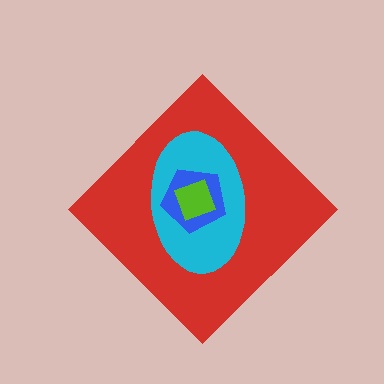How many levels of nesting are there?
4.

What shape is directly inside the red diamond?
The cyan ellipse.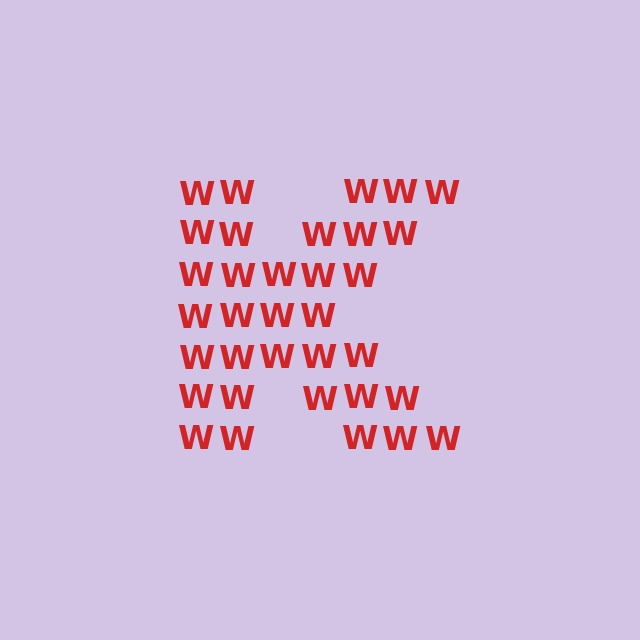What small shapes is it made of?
It is made of small letter W's.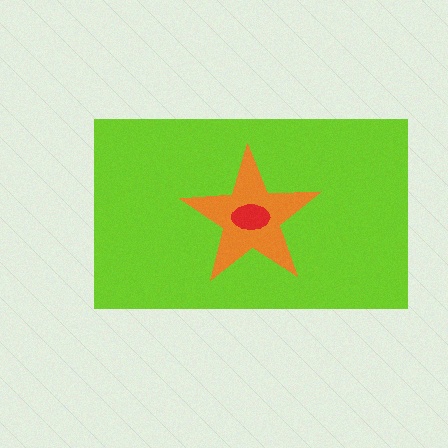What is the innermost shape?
The red ellipse.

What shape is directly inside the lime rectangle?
The orange star.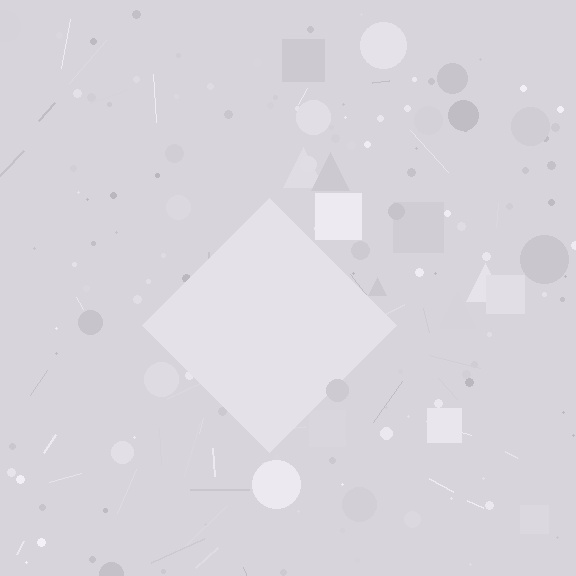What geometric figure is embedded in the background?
A diamond is embedded in the background.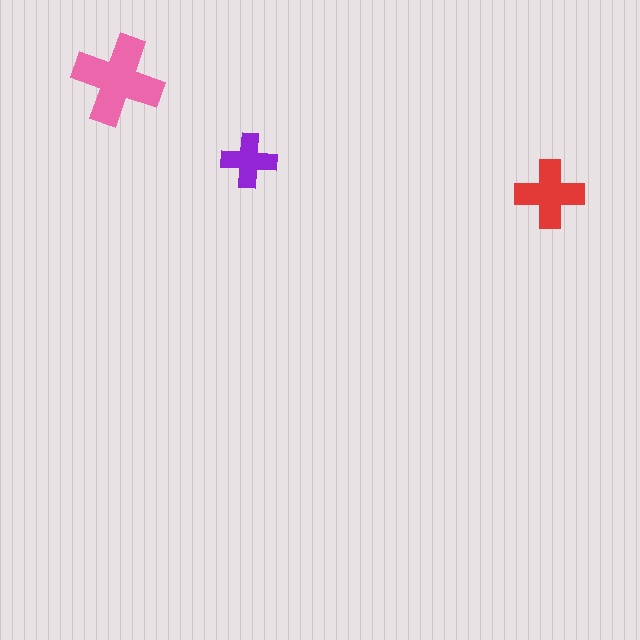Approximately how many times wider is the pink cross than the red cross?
About 1.5 times wider.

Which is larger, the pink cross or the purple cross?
The pink one.